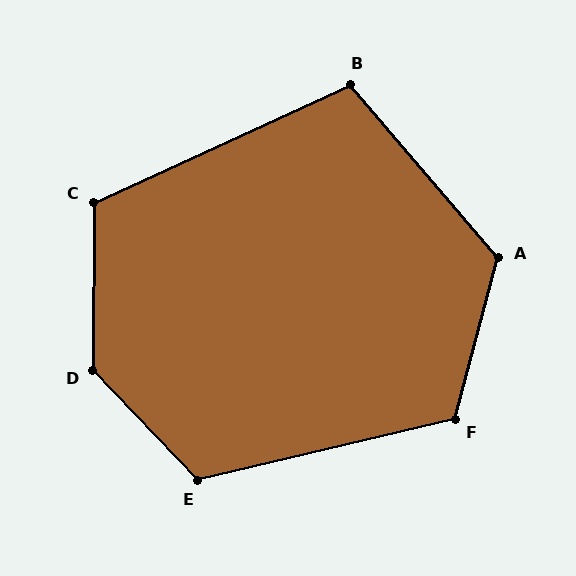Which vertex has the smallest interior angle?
B, at approximately 106 degrees.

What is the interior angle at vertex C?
Approximately 115 degrees (obtuse).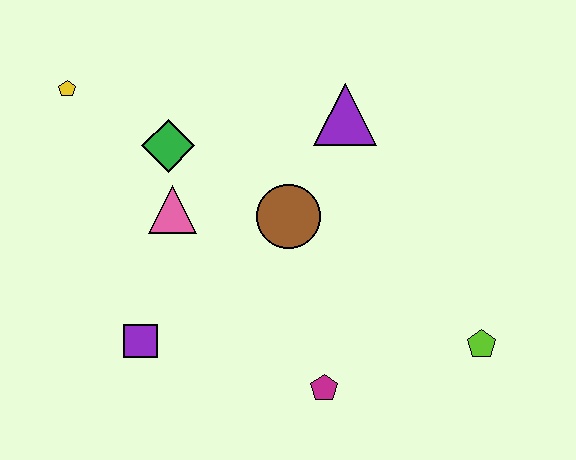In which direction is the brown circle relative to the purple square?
The brown circle is to the right of the purple square.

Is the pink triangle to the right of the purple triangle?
No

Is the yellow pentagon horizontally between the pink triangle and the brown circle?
No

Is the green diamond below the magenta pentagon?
No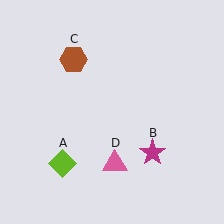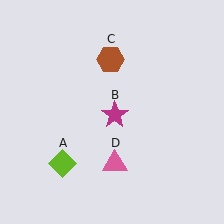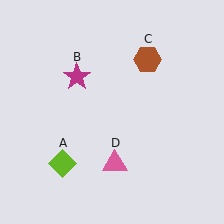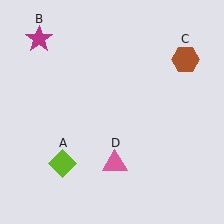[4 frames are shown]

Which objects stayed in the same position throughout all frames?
Lime diamond (object A) and pink triangle (object D) remained stationary.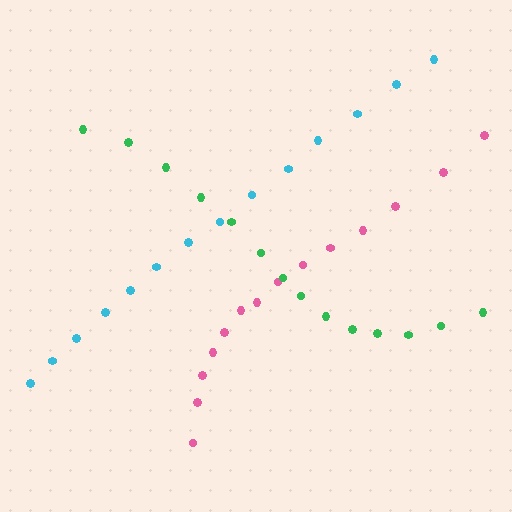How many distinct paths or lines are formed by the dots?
There are 3 distinct paths.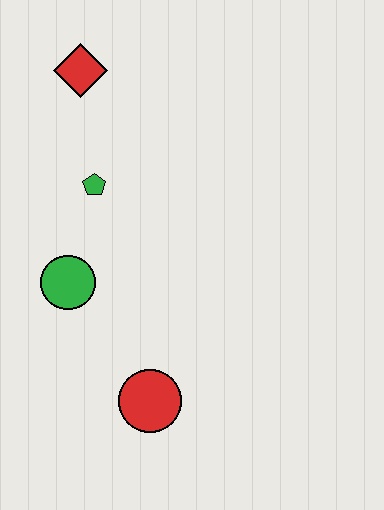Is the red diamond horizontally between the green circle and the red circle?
Yes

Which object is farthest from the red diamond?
The red circle is farthest from the red diamond.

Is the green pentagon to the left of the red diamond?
No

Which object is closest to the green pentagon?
The green circle is closest to the green pentagon.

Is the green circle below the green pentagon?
Yes